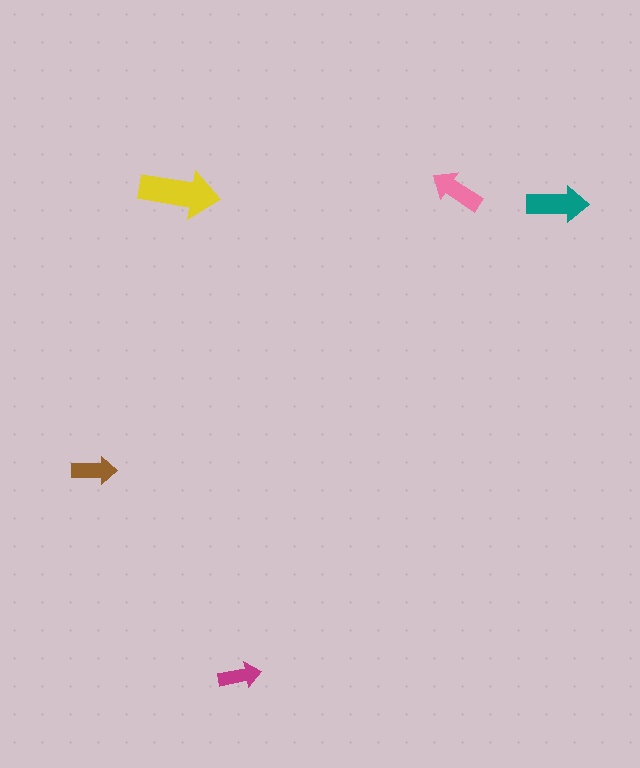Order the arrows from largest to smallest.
the yellow one, the teal one, the pink one, the brown one, the magenta one.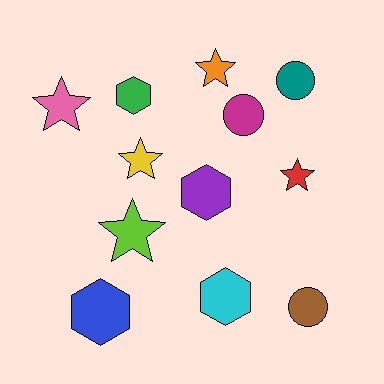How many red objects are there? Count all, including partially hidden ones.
There is 1 red object.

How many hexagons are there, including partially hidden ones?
There are 4 hexagons.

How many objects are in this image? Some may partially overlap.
There are 12 objects.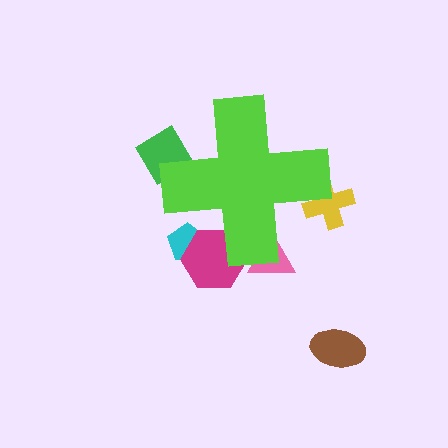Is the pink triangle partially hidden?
Yes, the pink triangle is partially hidden behind the lime cross.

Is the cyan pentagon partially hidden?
Yes, the cyan pentagon is partially hidden behind the lime cross.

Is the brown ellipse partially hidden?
No, the brown ellipse is fully visible.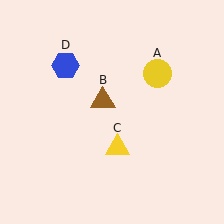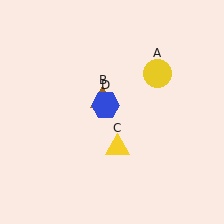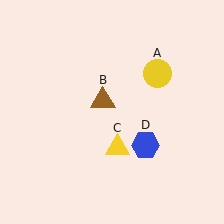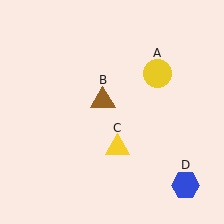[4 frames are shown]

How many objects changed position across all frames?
1 object changed position: blue hexagon (object D).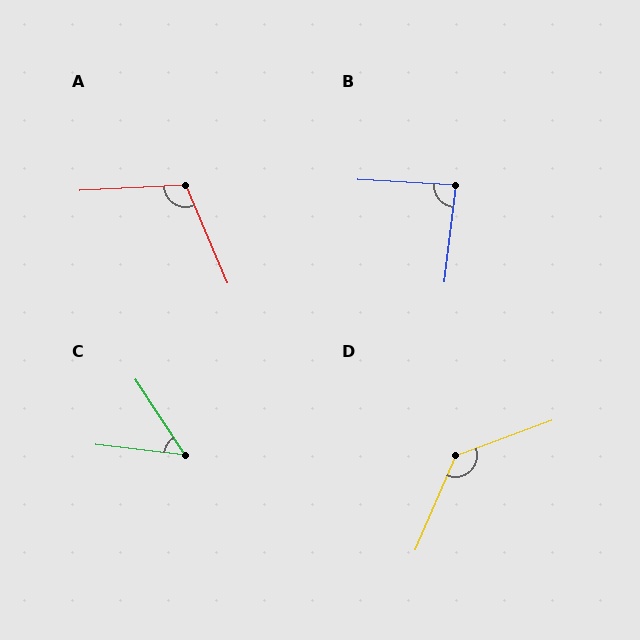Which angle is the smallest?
C, at approximately 50 degrees.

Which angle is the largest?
D, at approximately 133 degrees.